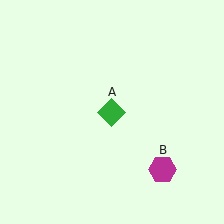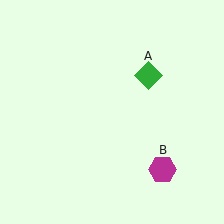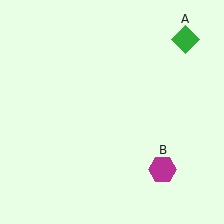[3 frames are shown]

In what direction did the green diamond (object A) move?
The green diamond (object A) moved up and to the right.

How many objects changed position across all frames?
1 object changed position: green diamond (object A).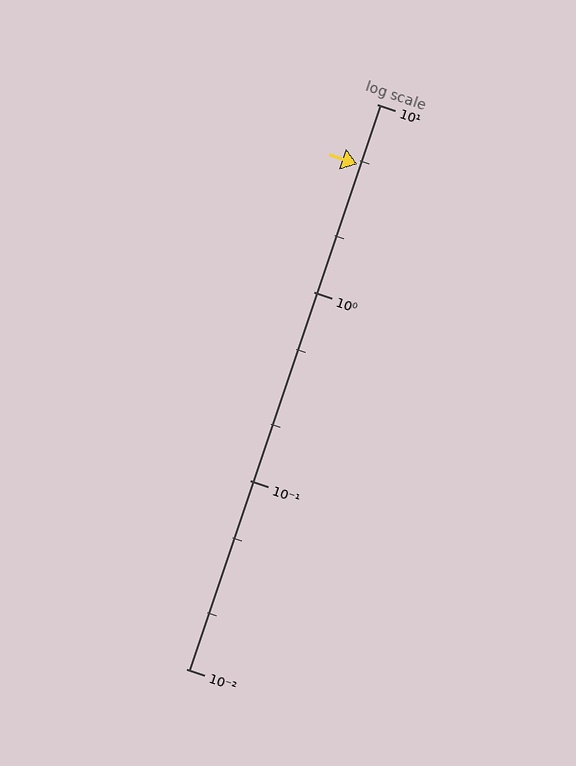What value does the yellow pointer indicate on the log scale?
The pointer indicates approximately 4.8.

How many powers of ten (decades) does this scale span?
The scale spans 3 decades, from 0.01 to 10.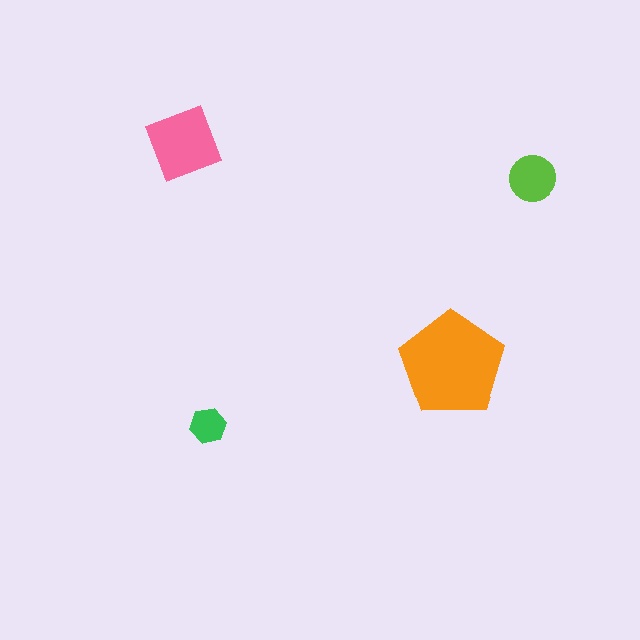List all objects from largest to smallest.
The orange pentagon, the pink diamond, the lime circle, the green hexagon.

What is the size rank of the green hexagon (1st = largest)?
4th.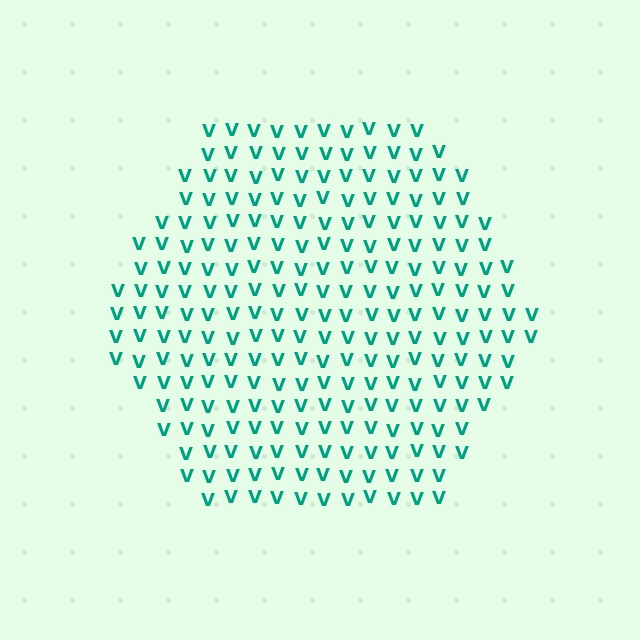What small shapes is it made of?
It is made of small letter V's.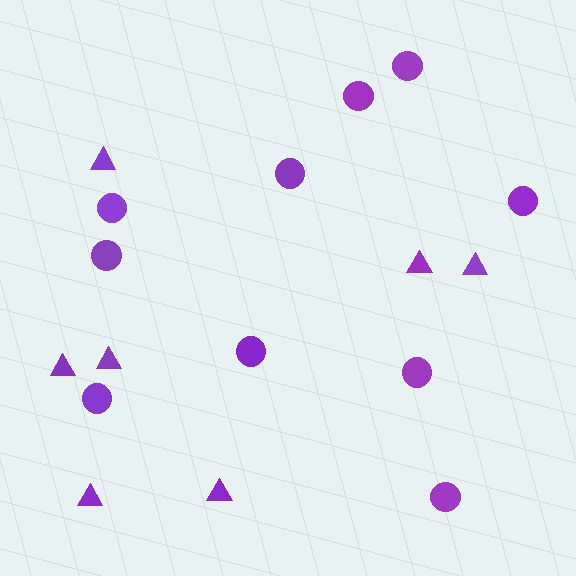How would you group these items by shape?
There are 2 groups: one group of circles (10) and one group of triangles (7).